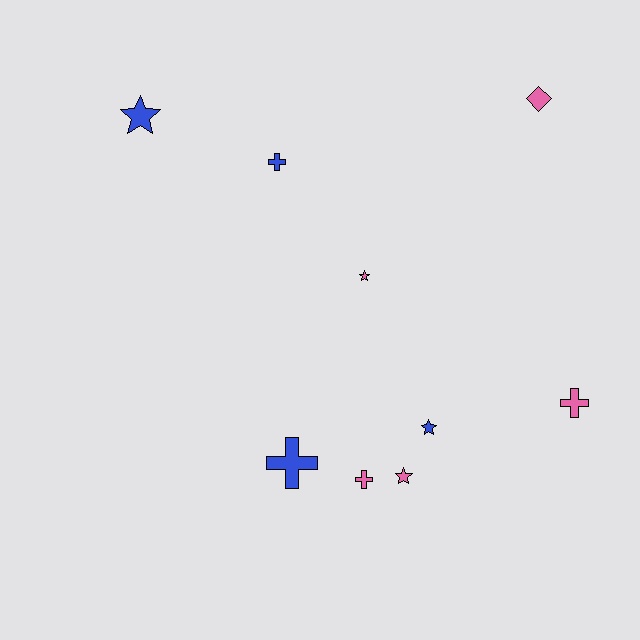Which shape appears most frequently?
Star, with 4 objects.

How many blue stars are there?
There are 2 blue stars.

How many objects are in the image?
There are 9 objects.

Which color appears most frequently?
Pink, with 5 objects.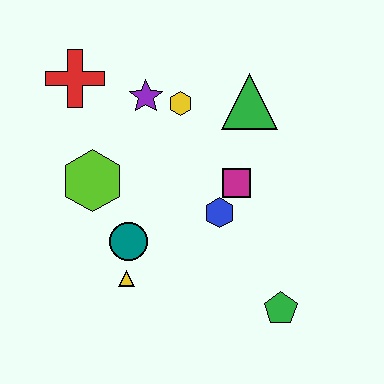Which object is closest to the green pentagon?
The blue hexagon is closest to the green pentagon.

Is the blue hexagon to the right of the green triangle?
No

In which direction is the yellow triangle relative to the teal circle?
The yellow triangle is below the teal circle.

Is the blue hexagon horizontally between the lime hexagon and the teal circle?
No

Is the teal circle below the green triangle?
Yes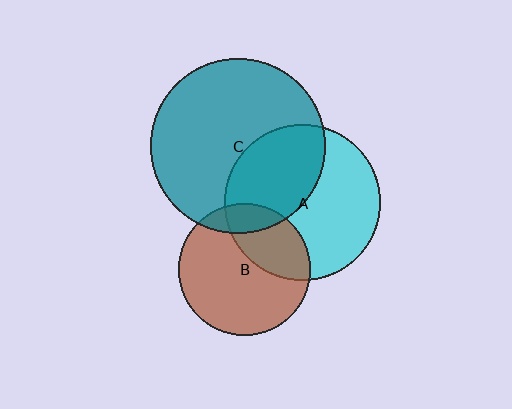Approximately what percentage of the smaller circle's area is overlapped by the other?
Approximately 15%.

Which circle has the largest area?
Circle C (teal).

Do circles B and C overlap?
Yes.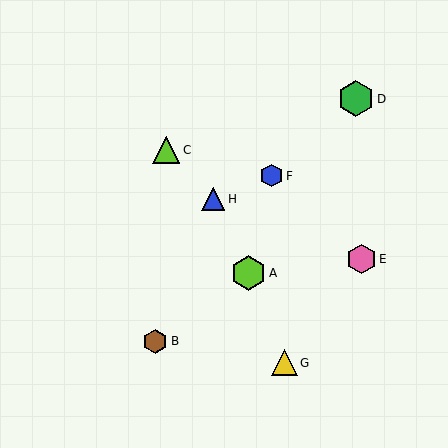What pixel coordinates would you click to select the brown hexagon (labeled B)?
Click at (155, 342) to select the brown hexagon B.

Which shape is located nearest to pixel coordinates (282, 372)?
The yellow triangle (labeled G) at (284, 363) is nearest to that location.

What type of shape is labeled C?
Shape C is a lime triangle.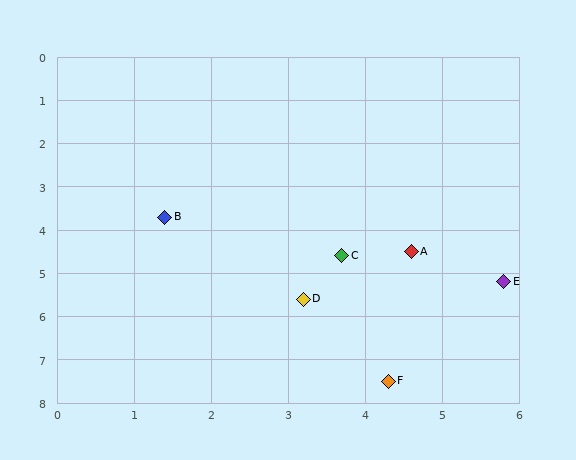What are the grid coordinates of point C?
Point C is at approximately (3.7, 4.6).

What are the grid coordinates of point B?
Point B is at approximately (1.4, 3.7).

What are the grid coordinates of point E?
Point E is at approximately (5.8, 5.2).